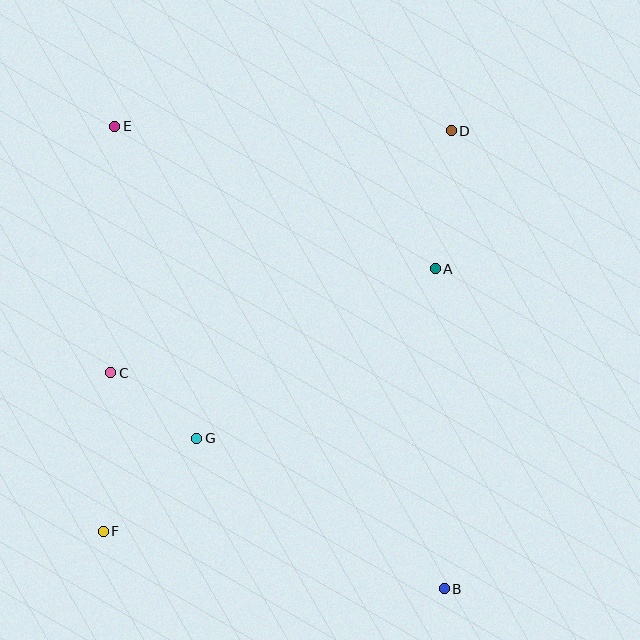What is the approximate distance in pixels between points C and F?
The distance between C and F is approximately 159 pixels.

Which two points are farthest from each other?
Points B and E are farthest from each other.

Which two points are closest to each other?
Points C and G are closest to each other.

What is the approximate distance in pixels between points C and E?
The distance between C and E is approximately 246 pixels.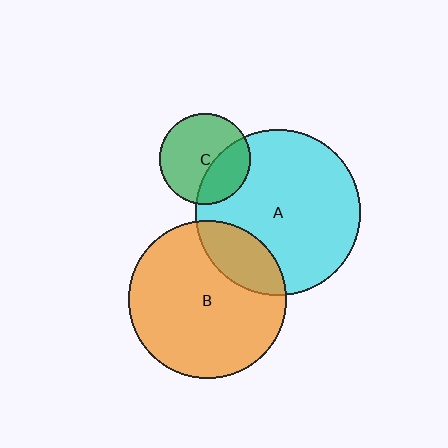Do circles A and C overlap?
Yes.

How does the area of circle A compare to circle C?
Approximately 3.3 times.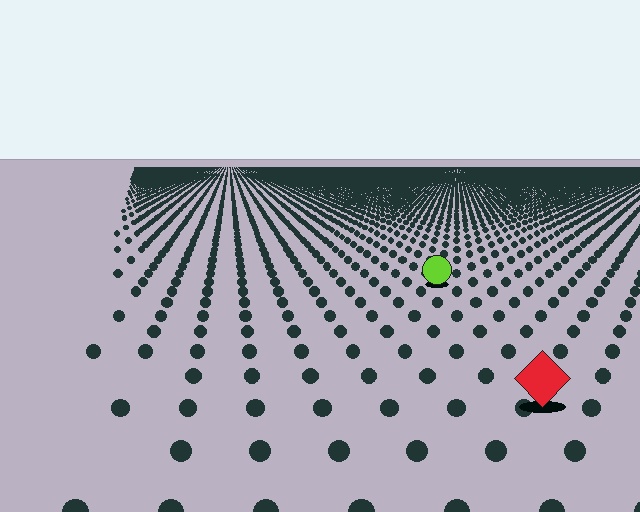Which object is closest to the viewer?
The red diamond is closest. The texture marks near it are larger and more spread out.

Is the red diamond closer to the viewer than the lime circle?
Yes. The red diamond is closer — you can tell from the texture gradient: the ground texture is coarser near it.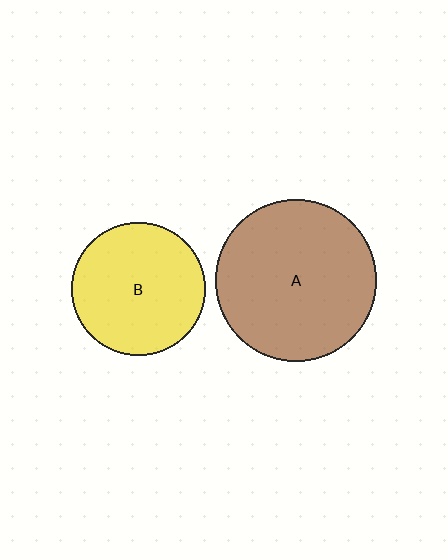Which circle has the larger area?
Circle A (brown).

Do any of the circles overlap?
No, none of the circles overlap.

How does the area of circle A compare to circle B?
Approximately 1.5 times.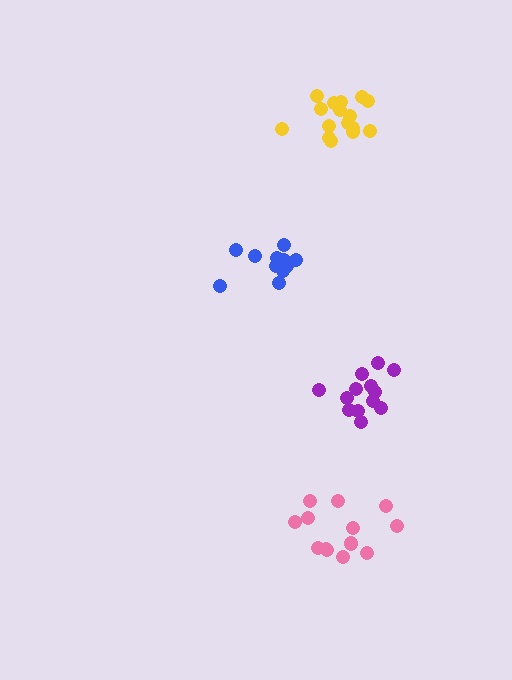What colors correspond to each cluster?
The clusters are colored: blue, pink, yellow, purple.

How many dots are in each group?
Group 1: 11 dots, Group 2: 13 dots, Group 3: 16 dots, Group 4: 13 dots (53 total).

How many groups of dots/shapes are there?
There are 4 groups.